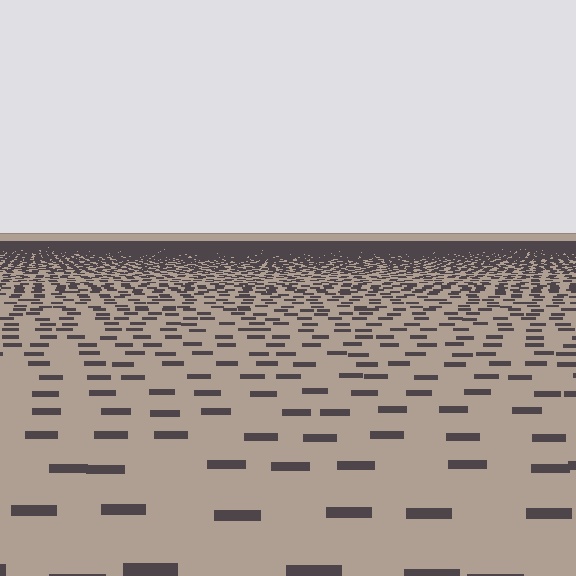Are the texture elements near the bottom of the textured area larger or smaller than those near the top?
Larger. Near the bottom, elements are closer to the viewer and appear at a bigger on-screen size.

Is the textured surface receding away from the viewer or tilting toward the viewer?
The surface is receding away from the viewer. Texture elements get smaller and denser toward the top.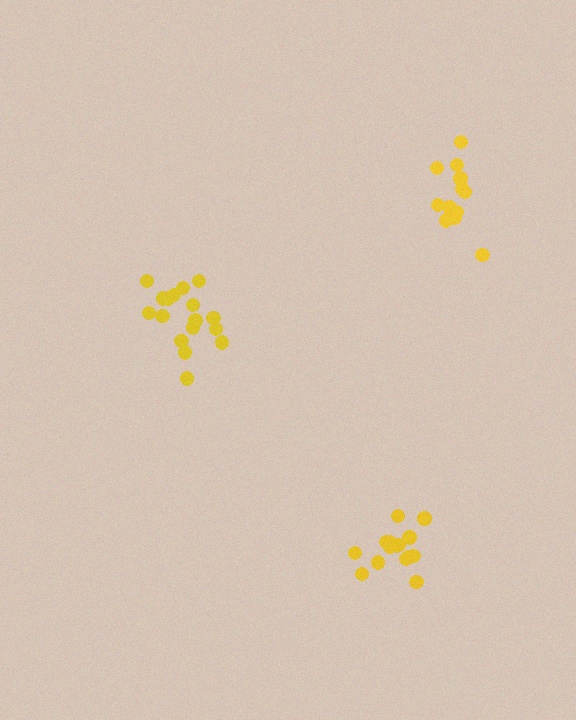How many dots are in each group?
Group 1: 15 dots, Group 2: 18 dots, Group 3: 14 dots (47 total).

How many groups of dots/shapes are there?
There are 3 groups.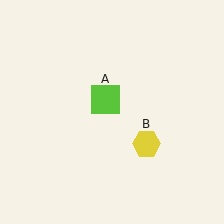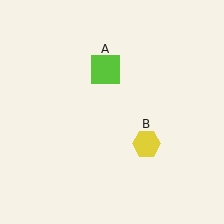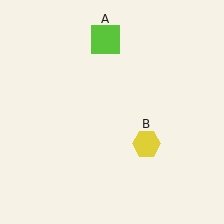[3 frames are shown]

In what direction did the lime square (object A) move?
The lime square (object A) moved up.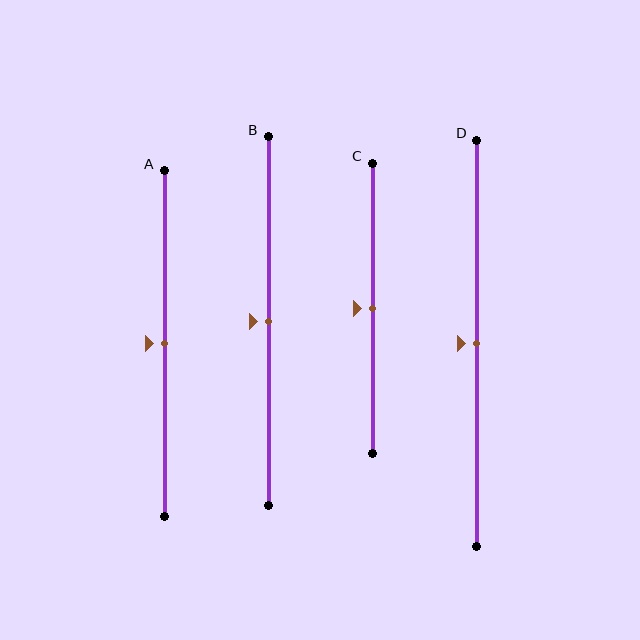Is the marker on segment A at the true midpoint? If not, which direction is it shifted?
Yes, the marker on segment A is at the true midpoint.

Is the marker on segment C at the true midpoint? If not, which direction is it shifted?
Yes, the marker on segment C is at the true midpoint.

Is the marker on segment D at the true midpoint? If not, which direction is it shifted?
Yes, the marker on segment D is at the true midpoint.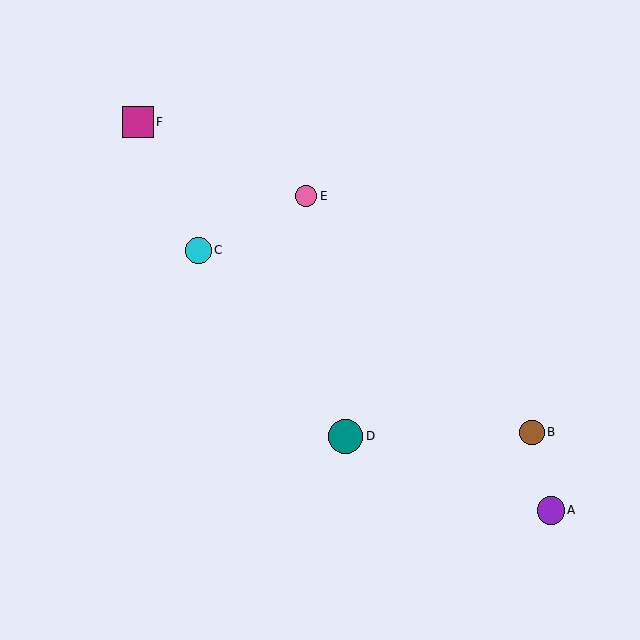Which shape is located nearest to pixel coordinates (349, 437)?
The teal circle (labeled D) at (346, 436) is nearest to that location.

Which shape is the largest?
The teal circle (labeled D) is the largest.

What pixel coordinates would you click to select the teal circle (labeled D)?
Click at (346, 436) to select the teal circle D.